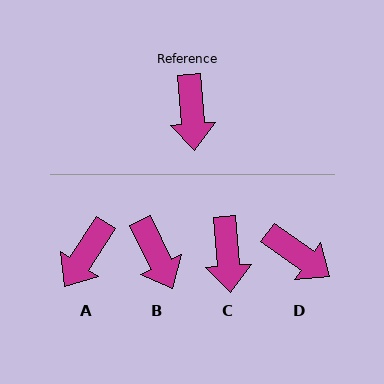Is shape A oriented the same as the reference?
No, it is off by about 37 degrees.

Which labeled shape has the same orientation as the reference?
C.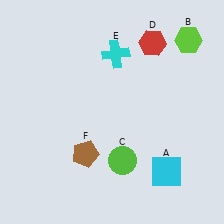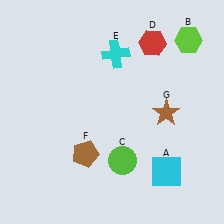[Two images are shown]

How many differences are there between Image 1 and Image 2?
There is 1 difference between the two images.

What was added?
A brown star (G) was added in Image 2.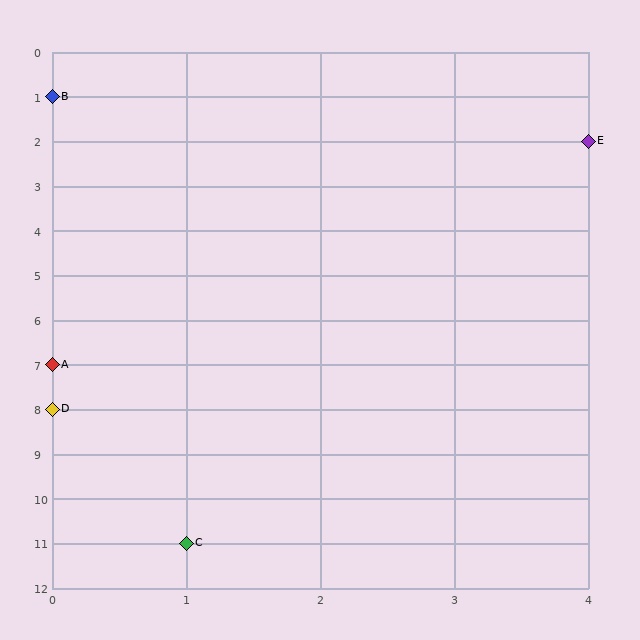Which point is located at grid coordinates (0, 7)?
Point A is at (0, 7).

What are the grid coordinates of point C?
Point C is at grid coordinates (1, 11).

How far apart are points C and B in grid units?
Points C and B are 1 column and 10 rows apart (about 10.0 grid units diagonally).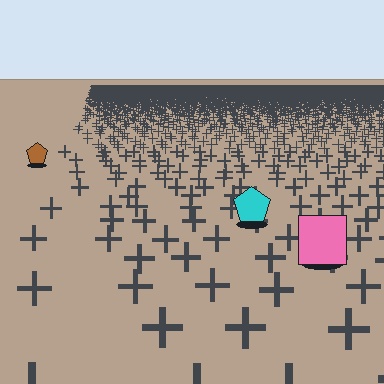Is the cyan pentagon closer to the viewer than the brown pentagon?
Yes. The cyan pentagon is closer — you can tell from the texture gradient: the ground texture is coarser near it.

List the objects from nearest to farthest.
From nearest to farthest: the pink square, the cyan pentagon, the brown pentagon.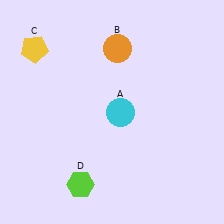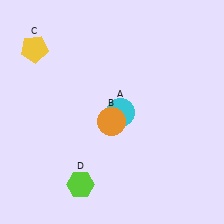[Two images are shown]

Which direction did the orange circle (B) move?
The orange circle (B) moved down.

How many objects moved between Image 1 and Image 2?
1 object moved between the two images.